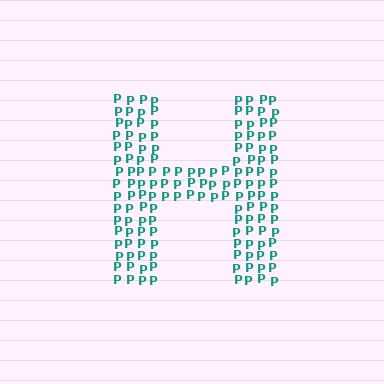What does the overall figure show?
The overall figure shows the letter H.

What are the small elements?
The small elements are letter P's.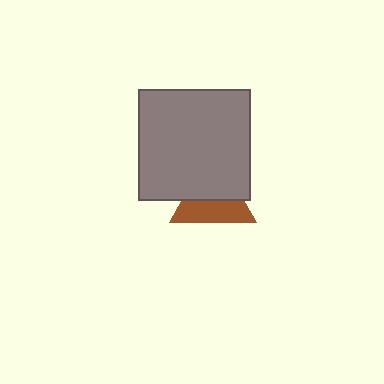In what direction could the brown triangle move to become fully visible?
The brown triangle could move down. That would shift it out from behind the gray square entirely.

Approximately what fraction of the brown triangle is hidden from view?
Roughly 51% of the brown triangle is hidden behind the gray square.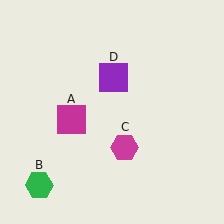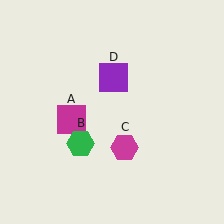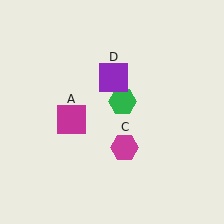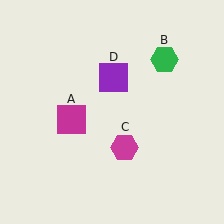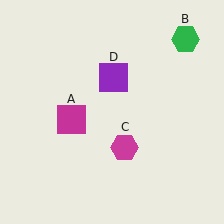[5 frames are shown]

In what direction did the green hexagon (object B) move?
The green hexagon (object B) moved up and to the right.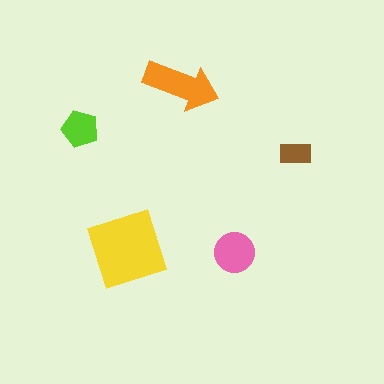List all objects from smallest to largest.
The brown rectangle, the lime pentagon, the pink circle, the orange arrow, the yellow square.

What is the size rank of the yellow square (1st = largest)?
1st.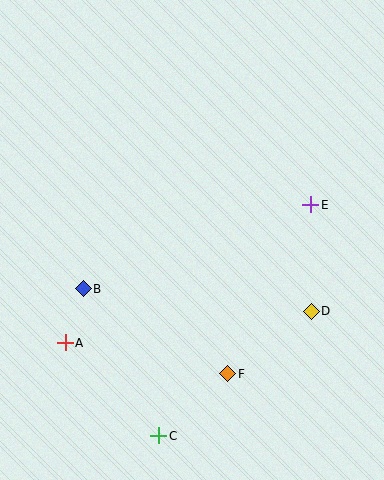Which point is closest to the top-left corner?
Point B is closest to the top-left corner.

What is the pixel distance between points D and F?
The distance between D and F is 105 pixels.